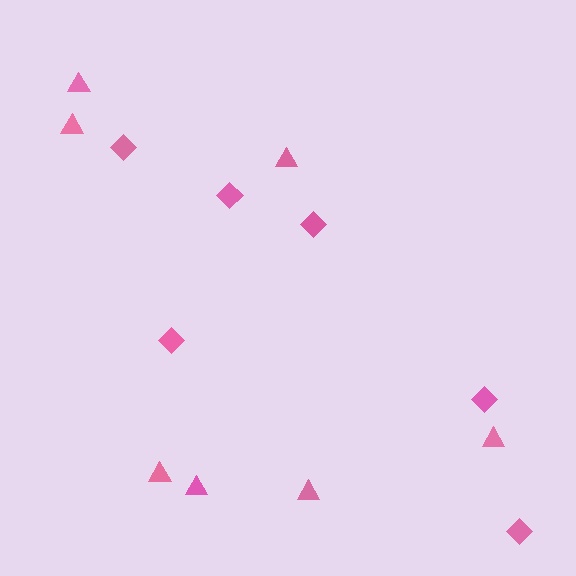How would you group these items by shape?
There are 2 groups: one group of triangles (7) and one group of diamonds (6).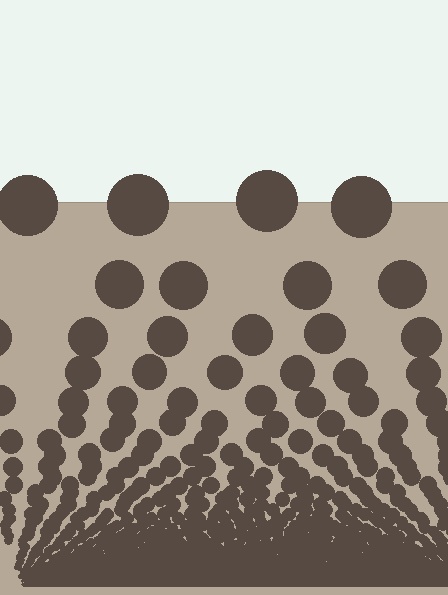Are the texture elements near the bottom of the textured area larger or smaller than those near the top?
Smaller. The gradient is inverted — elements near the bottom are smaller and denser.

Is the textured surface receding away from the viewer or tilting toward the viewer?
The surface appears to tilt toward the viewer. Texture elements get larger and sparser toward the top.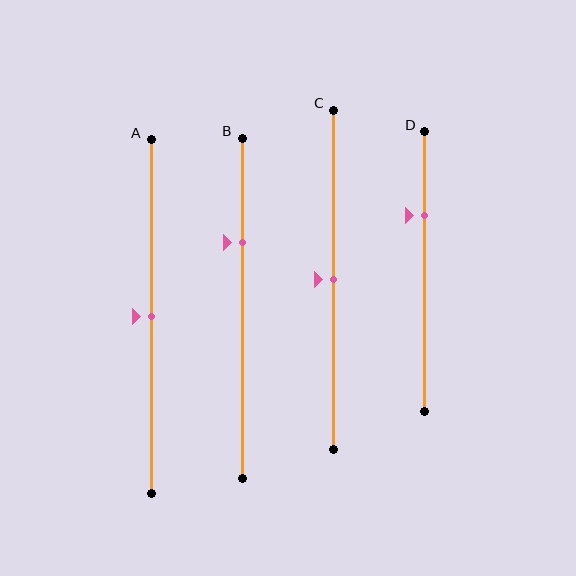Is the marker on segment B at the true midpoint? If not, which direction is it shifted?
No, the marker on segment B is shifted upward by about 19% of the segment length.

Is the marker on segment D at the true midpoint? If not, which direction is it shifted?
No, the marker on segment D is shifted upward by about 20% of the segment length.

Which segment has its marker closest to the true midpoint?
Segment A has its marker closest to the true midpoint.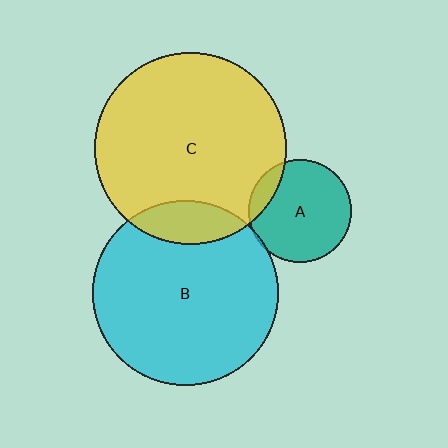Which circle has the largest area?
Circle C (yellow).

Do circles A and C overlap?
Yes.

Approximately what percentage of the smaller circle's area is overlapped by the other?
Approximately 15%.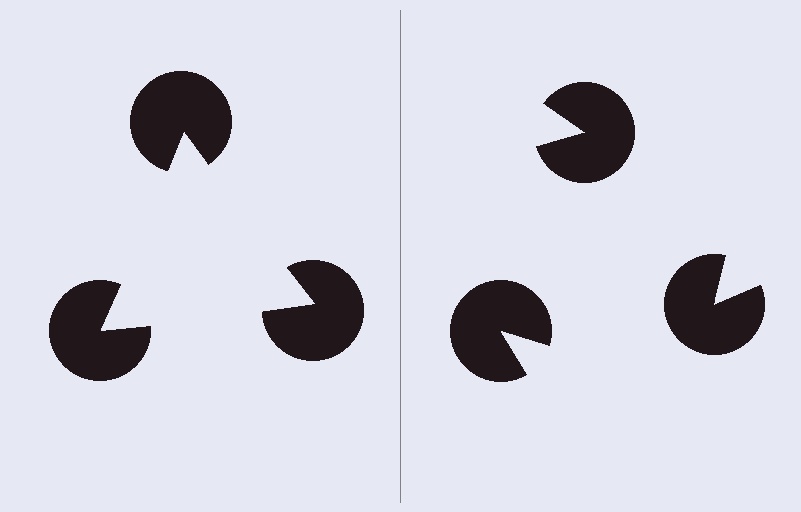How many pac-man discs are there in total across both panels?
6 — 3 on each side.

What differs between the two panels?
The pac-man discs are positioned identically on both sides; only the wedge orientations differ. On the left they align to a triangle; on the right they are misaligned.